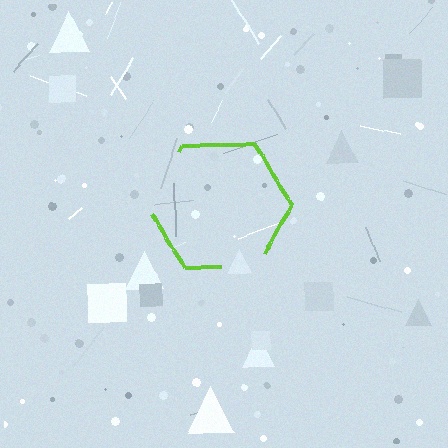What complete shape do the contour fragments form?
The contour fragments form a hexagon.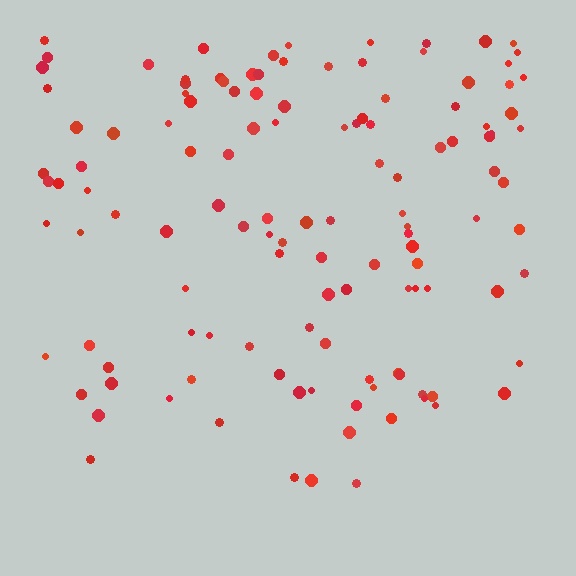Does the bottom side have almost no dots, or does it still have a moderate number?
Still a moderate number, just noticeably fewer than the top.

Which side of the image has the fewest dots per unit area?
The bottom.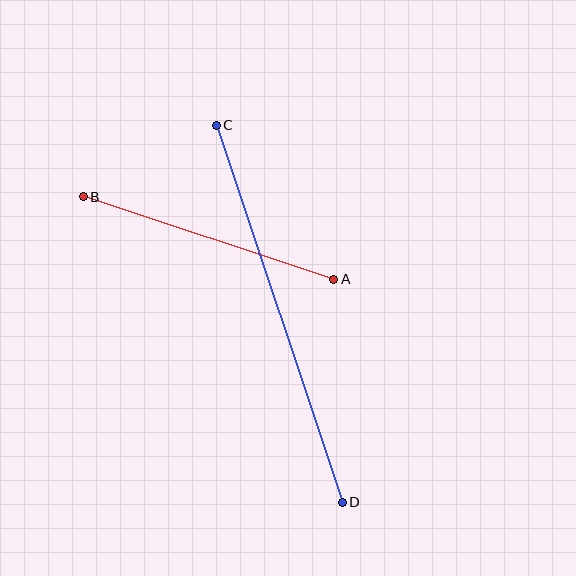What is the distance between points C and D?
The distance is approximately 398 pixels.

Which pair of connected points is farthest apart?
Points C and D are farthest apart.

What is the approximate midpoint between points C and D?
The midpoint is at approximately (279, 314) pixels.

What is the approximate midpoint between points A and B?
The midpoint is at approximately (208, 238) pixels.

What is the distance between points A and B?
The distance is approximately 264 pixels.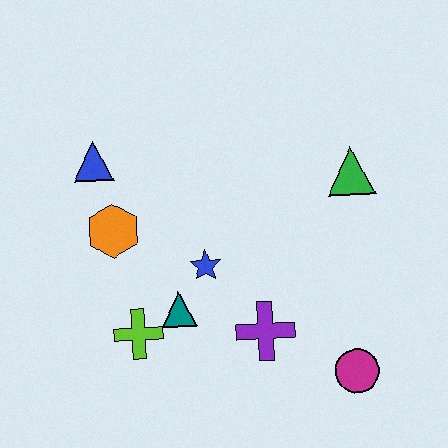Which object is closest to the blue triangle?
The orange hexagon is closest to the blue triangle.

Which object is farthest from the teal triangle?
The green triangle is farthest from the teal triangle.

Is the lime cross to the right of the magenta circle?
No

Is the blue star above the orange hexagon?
No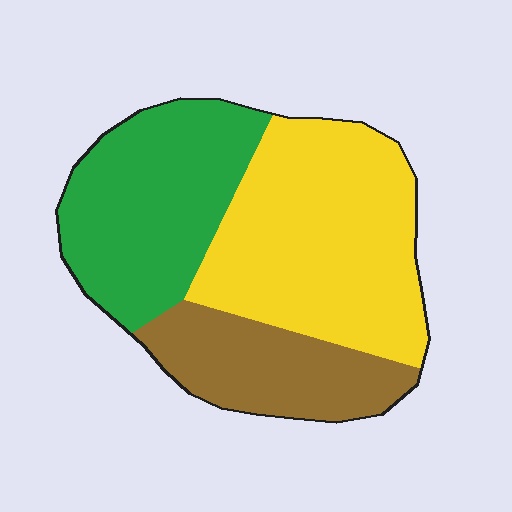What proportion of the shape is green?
Green takes up about one third (1/3) of the shape.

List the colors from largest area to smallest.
From largest to smallest: yellow, green, brown.